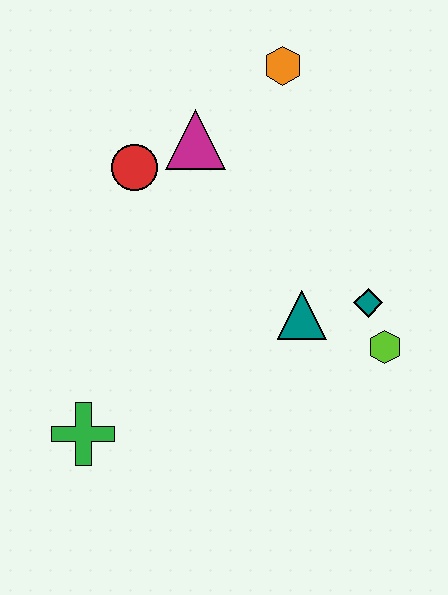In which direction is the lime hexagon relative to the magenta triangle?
The lime hexagon is below the magenta triangle.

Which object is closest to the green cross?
The teal triangle is closest to the green cross.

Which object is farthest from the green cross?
The orange hexagon is farthest from the green cross.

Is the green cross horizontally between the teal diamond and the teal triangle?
No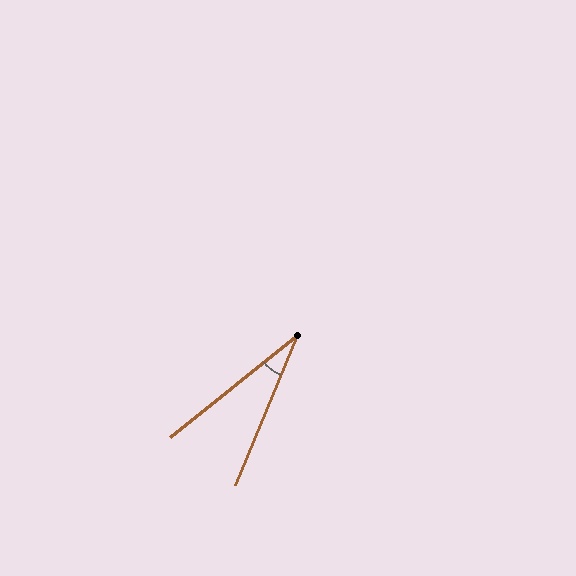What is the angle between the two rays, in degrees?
Approximately 29 degrees.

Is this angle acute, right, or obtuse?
It is acute.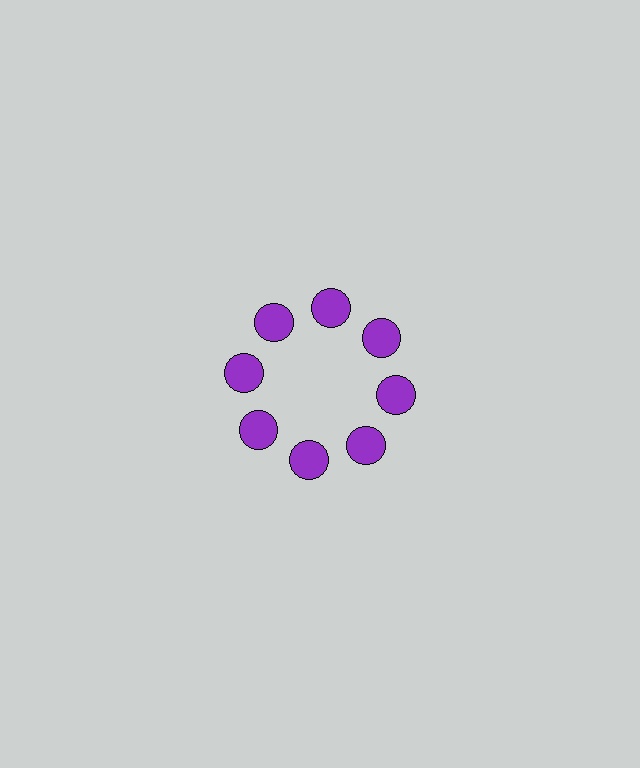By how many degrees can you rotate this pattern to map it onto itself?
The pattern maps onto itself every 45 degrees of rotation.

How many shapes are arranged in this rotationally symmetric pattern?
There are 8 shapes, arranged in 8 groups of 1.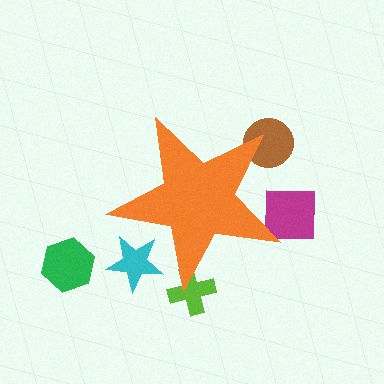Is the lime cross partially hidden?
Yes, the lime cross is partially hidden behind the orange star.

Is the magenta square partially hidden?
Yes, the magenta square is partially hidden behind the orange star.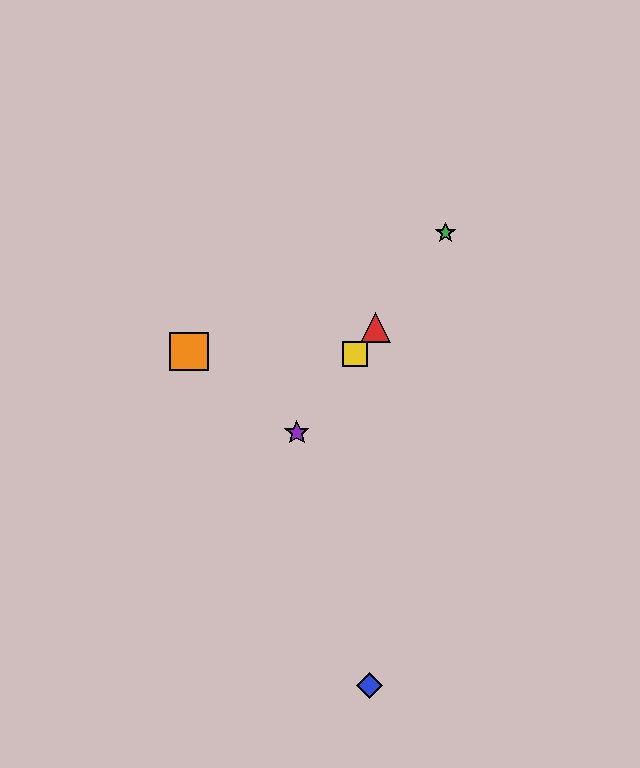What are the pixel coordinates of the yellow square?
The yellow square is at (355, 354).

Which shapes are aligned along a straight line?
The red triangle, the green star, the yellow square, the purple star are aligned along a straight line.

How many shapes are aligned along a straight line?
4 shapes (the red triangle, the green star, the yellow square, the purple star) are aligned along a straight line.